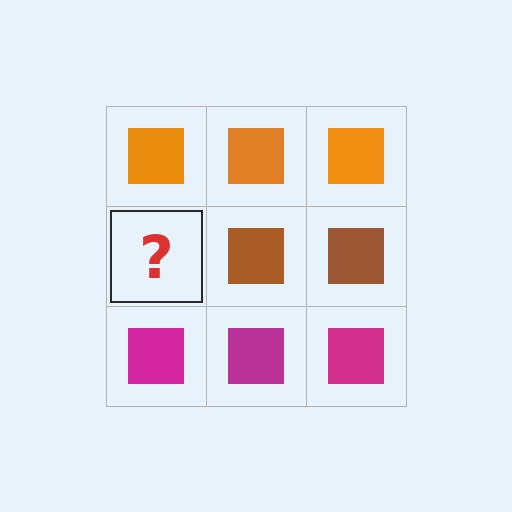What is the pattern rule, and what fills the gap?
The rule is that each row has a consistent color. The gap should be filled with a brown square.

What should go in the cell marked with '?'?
The missing cell should contain a brown square.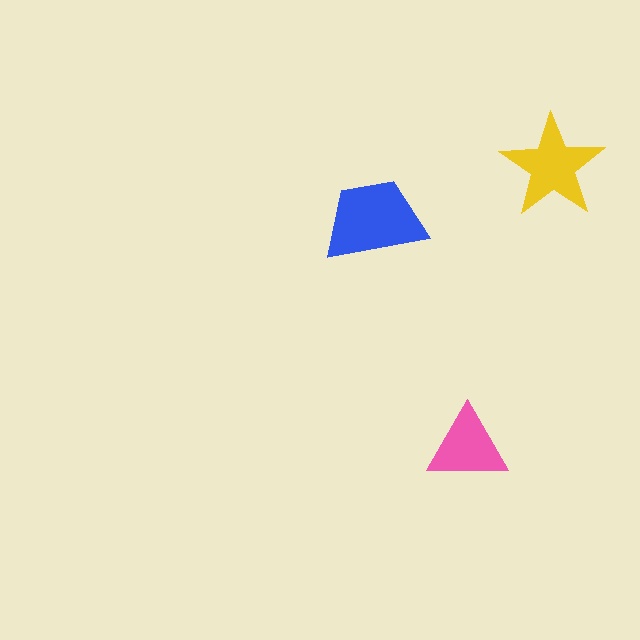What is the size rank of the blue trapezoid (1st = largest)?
1st.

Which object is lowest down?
The pink triangle is bottommost.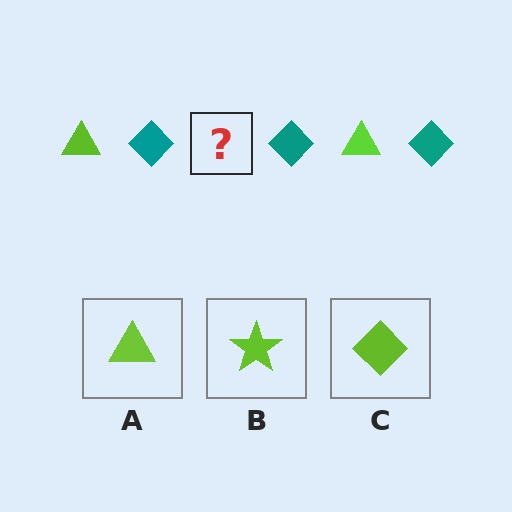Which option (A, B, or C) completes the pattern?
A.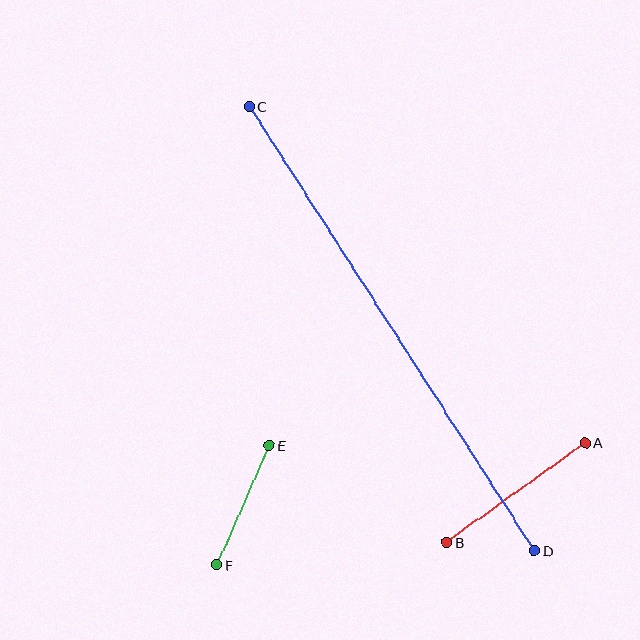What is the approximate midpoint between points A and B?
The midpoint is at approximately (516, 493) pixels.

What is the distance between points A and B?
The distance is approximately 171 pixels.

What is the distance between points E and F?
The distance is approximately 130 pixels.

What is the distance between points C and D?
The distance is approximately 528 pixels.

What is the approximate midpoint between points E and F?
The midpoint is at approximately (243, 505) pixels.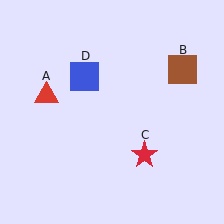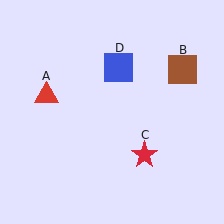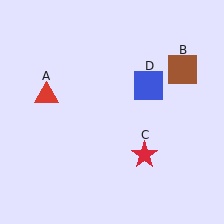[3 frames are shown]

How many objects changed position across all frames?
1 object changed position: blue square (object D).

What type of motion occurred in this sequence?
The blue square (object D) rotated clockwise around the center of the scene.